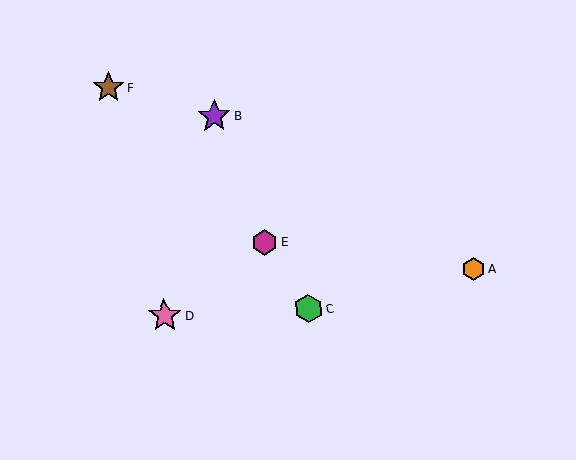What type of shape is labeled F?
Shape F is a brown star.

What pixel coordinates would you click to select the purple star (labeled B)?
Click at (214, 116) to select the purple star B.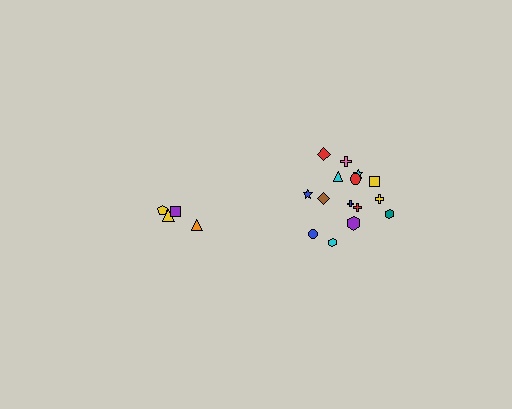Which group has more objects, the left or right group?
The right group.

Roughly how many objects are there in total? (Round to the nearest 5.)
Roughly 20 objects in total.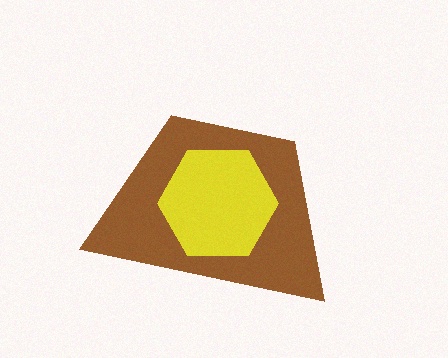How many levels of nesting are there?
2.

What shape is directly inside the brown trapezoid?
The yellow hexagon.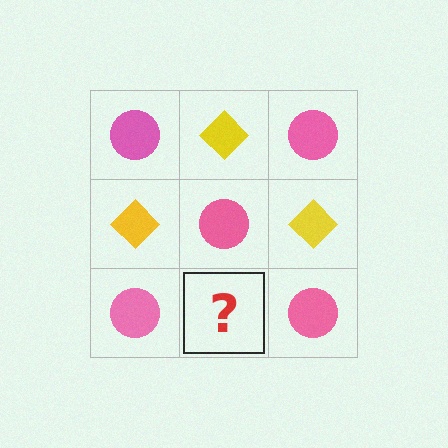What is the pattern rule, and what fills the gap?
The rule is that it alternates pink circle and yellow diamond in a checkerboard pattern. The gap should be filled with a yellow diamond.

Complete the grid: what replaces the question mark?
The question mark should be replaced with a yellow diamond.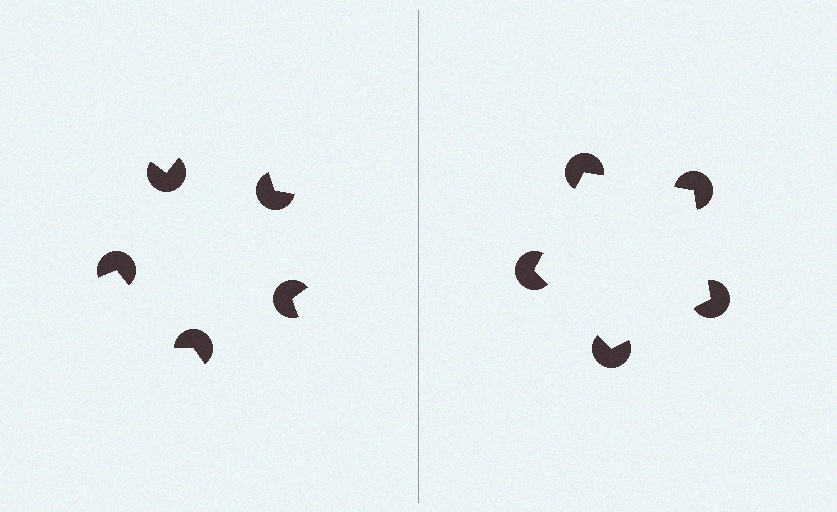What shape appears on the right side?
An illusory pentagon.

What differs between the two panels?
The pac-man discs are positioned identically on both sides; only the wedge orientations differ. On the right they align to a pentagon; on the left they are misaligned.